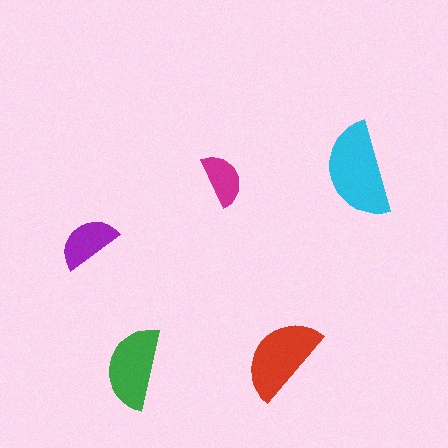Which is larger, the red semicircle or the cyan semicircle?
The cyan one.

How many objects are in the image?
There are 5 objects in the image.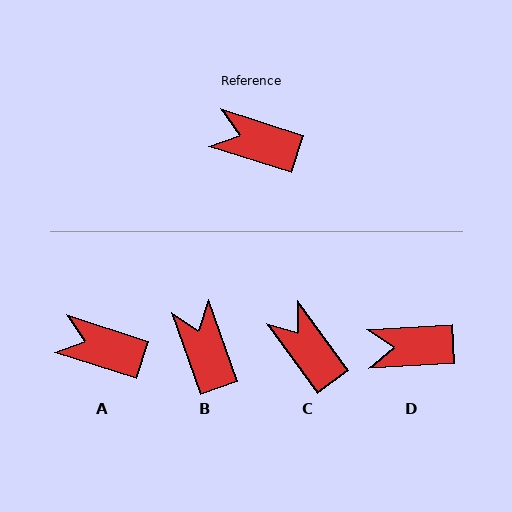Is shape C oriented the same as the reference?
No, it is off by about 36 degrees.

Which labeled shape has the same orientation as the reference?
A.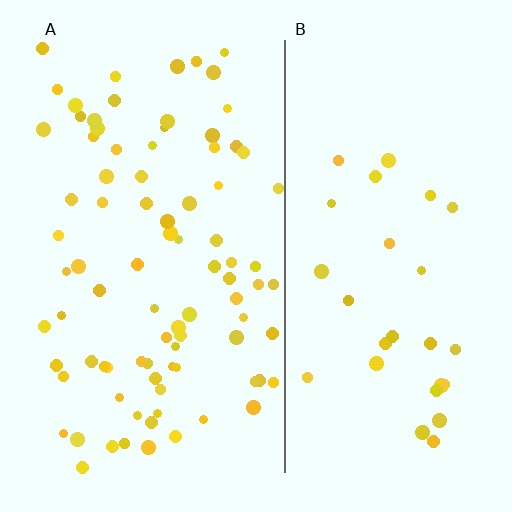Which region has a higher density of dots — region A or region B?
A (the left).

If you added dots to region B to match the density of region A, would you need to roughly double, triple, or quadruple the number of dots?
Approximately triple.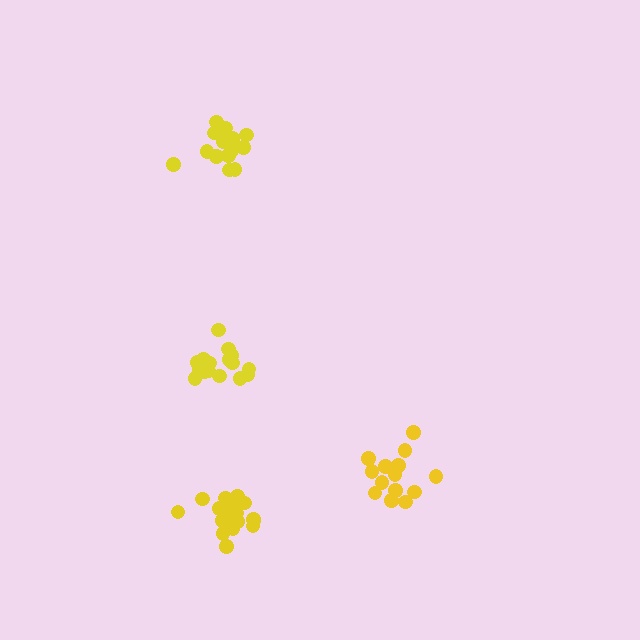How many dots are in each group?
Group 1: 14 dots, Group 2: 15 dots, Group 3: 16 dots, Group 4: 17 dots (62 total).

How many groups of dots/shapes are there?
There are 4 groups.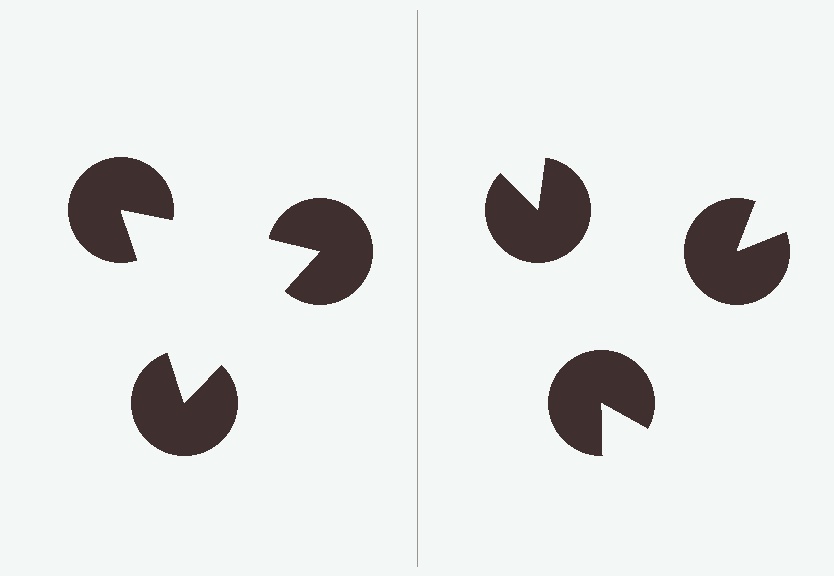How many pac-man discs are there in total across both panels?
6 — 3 on each side.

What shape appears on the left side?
An illusory triangle.